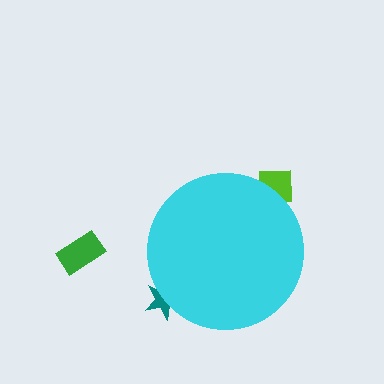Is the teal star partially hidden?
Yes, the teal star is partially hidden behind the cyan circle.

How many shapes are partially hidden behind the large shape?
2 shapes are partially hidden.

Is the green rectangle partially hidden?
No, the green rectangle is fully visible.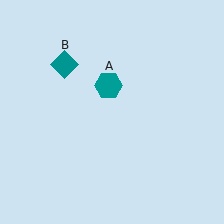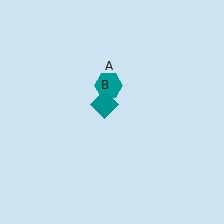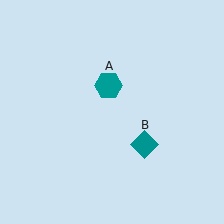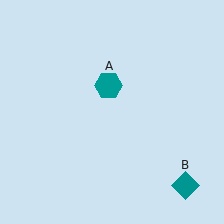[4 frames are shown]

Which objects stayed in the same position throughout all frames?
Teal hexagon (object A) remained stationary.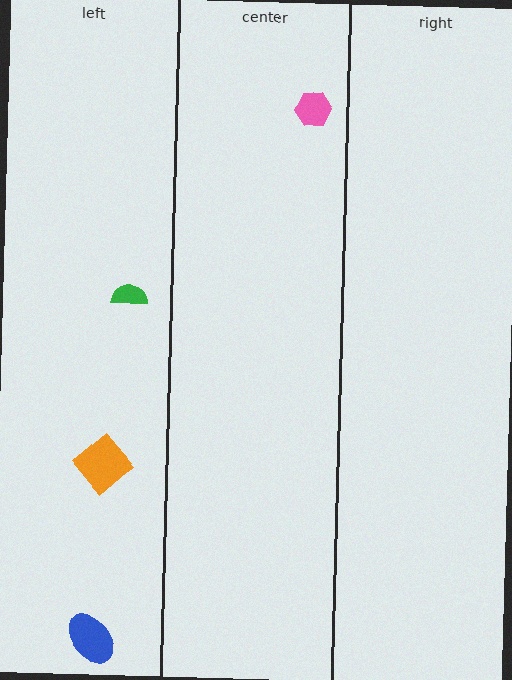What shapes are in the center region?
The pink hexagon.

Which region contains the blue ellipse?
The left region.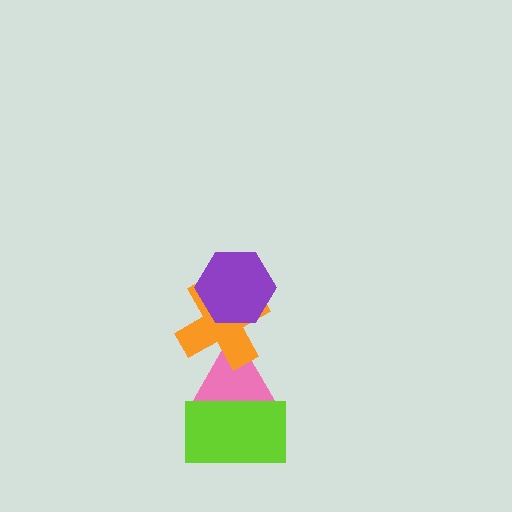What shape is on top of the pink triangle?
The orange cross is on top of the pink triangle.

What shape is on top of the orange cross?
The purple hexagon is on top of the orange cross.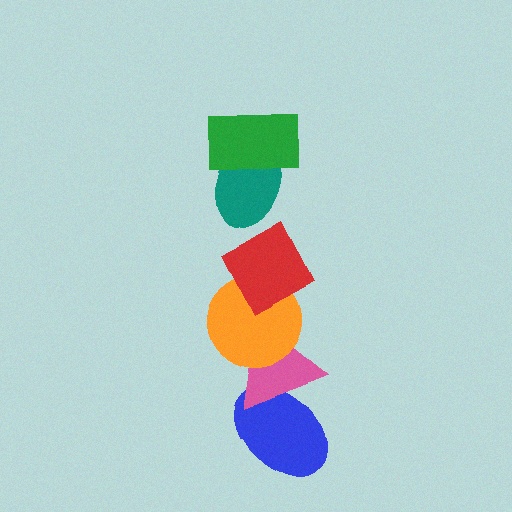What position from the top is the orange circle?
The orange circle is 4th from the top.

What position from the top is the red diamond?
The red diamond is 3rd from the top.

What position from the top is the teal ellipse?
The teal ellipse is 2nd from the top.